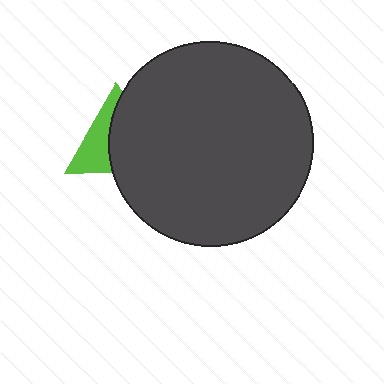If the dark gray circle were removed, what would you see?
You would see the complete lime triangle.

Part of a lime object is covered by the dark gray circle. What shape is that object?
It is a triangle.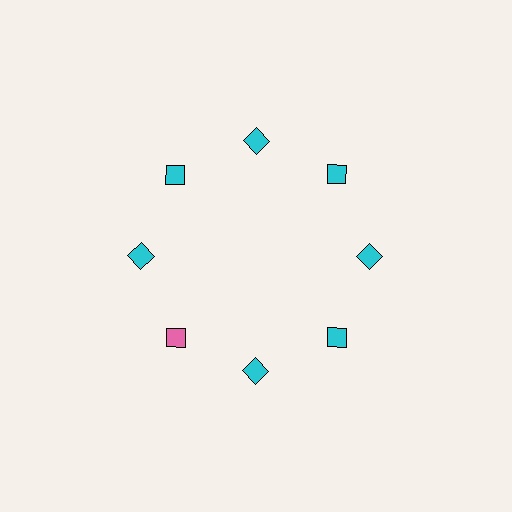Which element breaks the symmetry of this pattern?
The pink diamond at roughly the 8 o'clock position breaks the symmetry. All other shapes are cyan diamonds.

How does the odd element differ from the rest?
It has a different color: pink instead of cyan.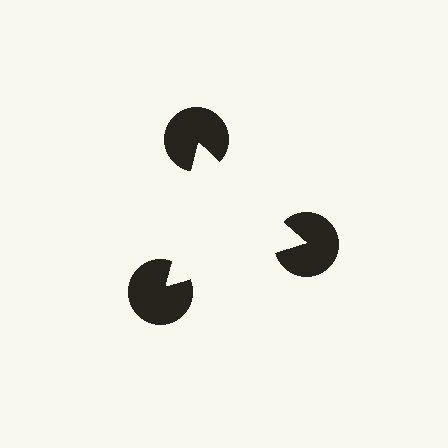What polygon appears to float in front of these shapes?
An illusory triangle — its edges are inferred from the aligned wedge cuts in the pac-man discs, not physically drawn.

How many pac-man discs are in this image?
There are 3 — one at each vertex of the illusory triangle.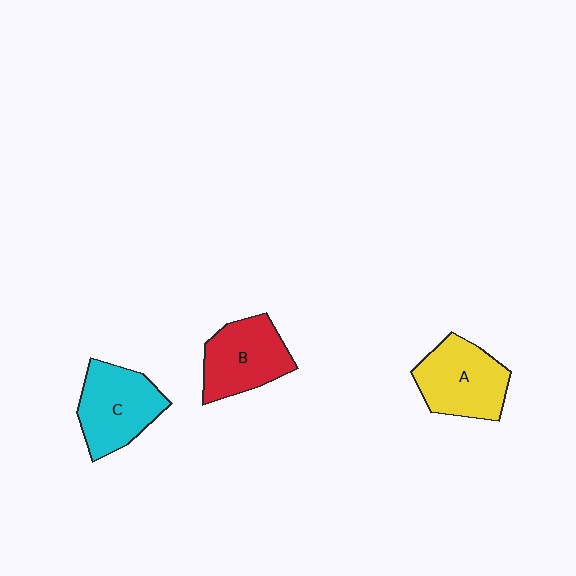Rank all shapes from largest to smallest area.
From largest to smallest: A (yellow), C (cyan), B (red).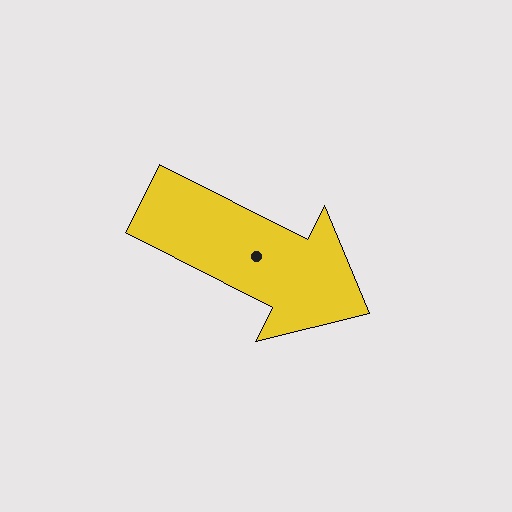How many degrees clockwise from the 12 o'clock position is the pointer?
Approximately 117 degrees.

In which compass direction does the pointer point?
Southeast.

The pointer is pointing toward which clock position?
Roughly 4 o'clock.